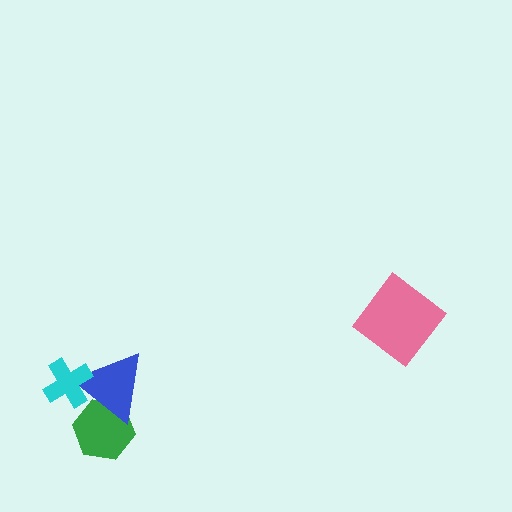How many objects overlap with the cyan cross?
1 object overlaps with the cyan cross.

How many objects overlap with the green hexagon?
1 object overlaps with the green hexagon.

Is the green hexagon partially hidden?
Yes, it is partially covered by another shape.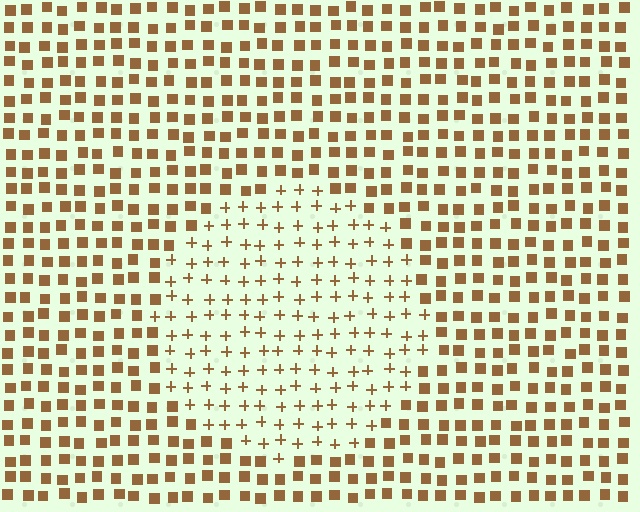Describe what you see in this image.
The image is filled with small brown elements arranged in a uniform grid. A circle-shaped region contains plus signs, while the surrounding area contains squares. The boundary is defined purely by the change in element shape.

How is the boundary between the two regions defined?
The boundary is defined by a change in element shape: plus signs inside vs. squares outside. All elements share the same color and spacing.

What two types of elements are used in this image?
The image uses plus signs inside the circle region and squares outside it.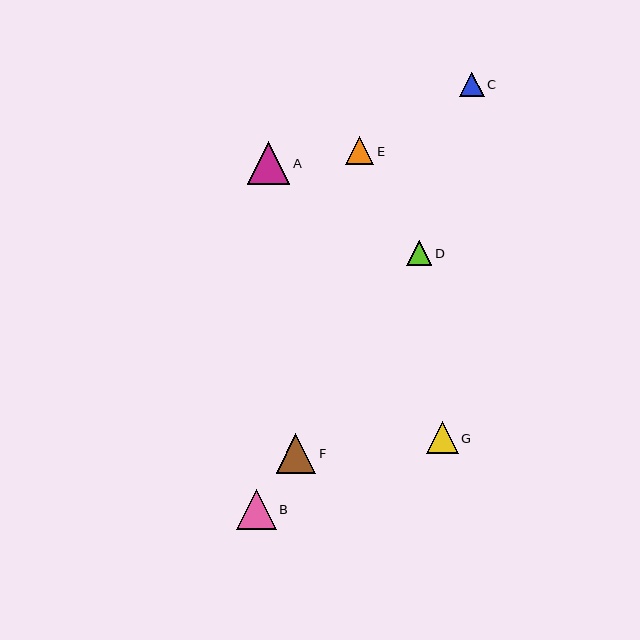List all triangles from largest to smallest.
From largest to smallest: A, B, F, G, E, D, C.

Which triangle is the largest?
Triangle A is the largest with a size of approximately 42 pixels.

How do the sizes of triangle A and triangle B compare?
Triangle A and triangle B are approximately the same size.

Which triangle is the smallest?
Triangle C is the smallest with a size of approximately 24 pixels.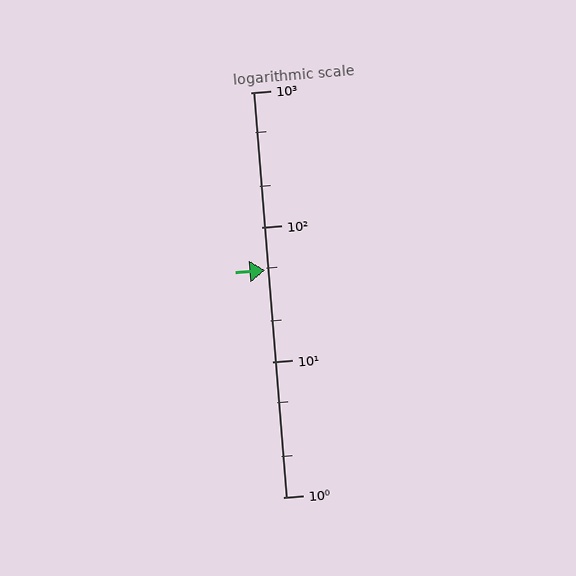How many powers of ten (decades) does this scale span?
The scale spans 3 decades, from 1 to 1000.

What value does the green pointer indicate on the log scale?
The pointer indicates approximately 48.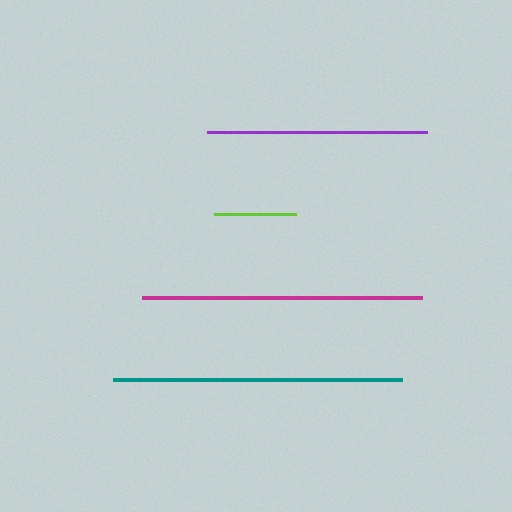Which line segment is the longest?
The teal line is the longest at approximately 289 pixels.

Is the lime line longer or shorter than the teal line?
The teal line is longer than the lime line.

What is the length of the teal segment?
The teal segment is approximately 289 pixels long.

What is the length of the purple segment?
The purple segment is approximately 219 pixels long.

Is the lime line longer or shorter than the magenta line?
The magenta line is longer than the lime line.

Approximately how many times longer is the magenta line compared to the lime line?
The magenta line is approximately 3.4 times the length of the lime line.